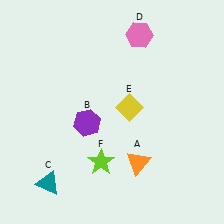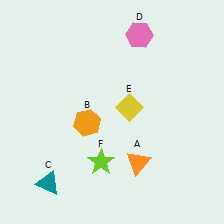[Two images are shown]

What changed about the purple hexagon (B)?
In Image 1, B is purple. In Image 2, it changed to orange.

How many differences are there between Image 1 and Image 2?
There is 1 difference between the two images.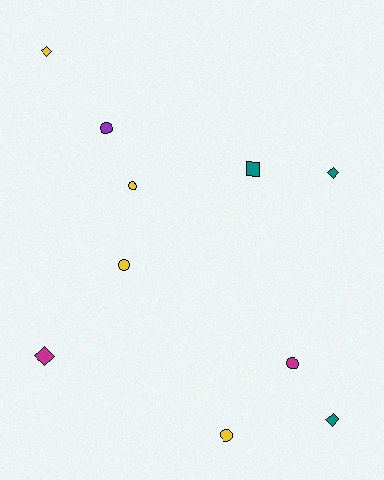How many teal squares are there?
There is 1 teal square.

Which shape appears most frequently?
Circle, with 5 objects.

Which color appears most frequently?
Yellow, with 4 objects.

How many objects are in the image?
There are 10 objects.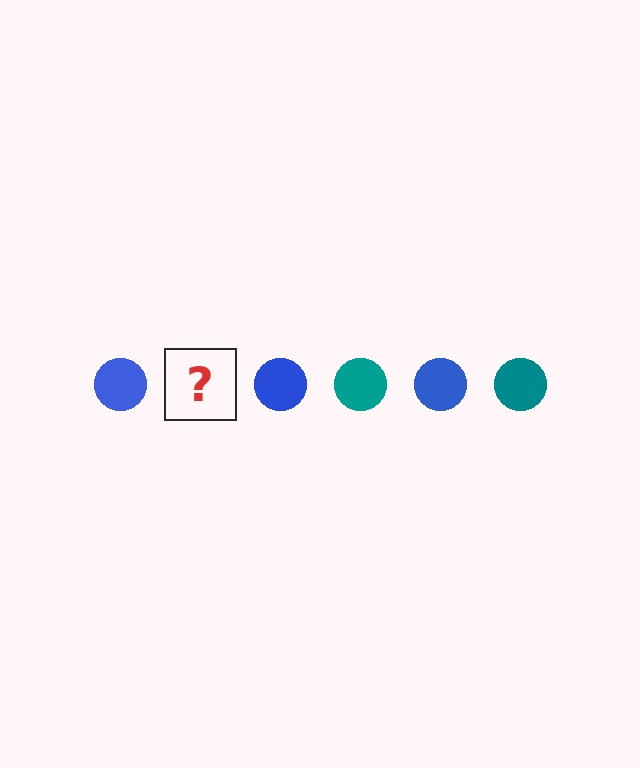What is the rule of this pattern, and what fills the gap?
The rule is that the pattern cycles through blue, teal circles. The gap should be filled with a teal circle.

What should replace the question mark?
The question mark should be replaced with a teal circle.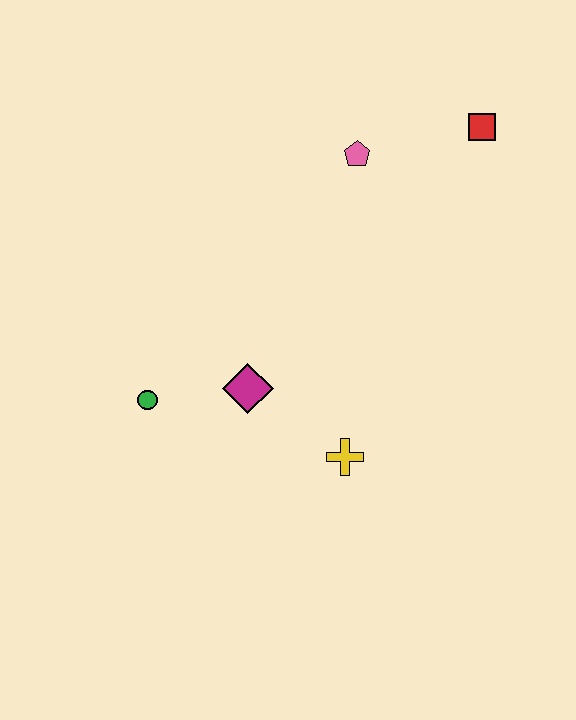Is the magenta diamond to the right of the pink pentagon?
No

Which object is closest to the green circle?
The magenta diamond is closest to the green circle.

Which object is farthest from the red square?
The green circle is farthest from the red square.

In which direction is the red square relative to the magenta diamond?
The red square is above the magenta diamond.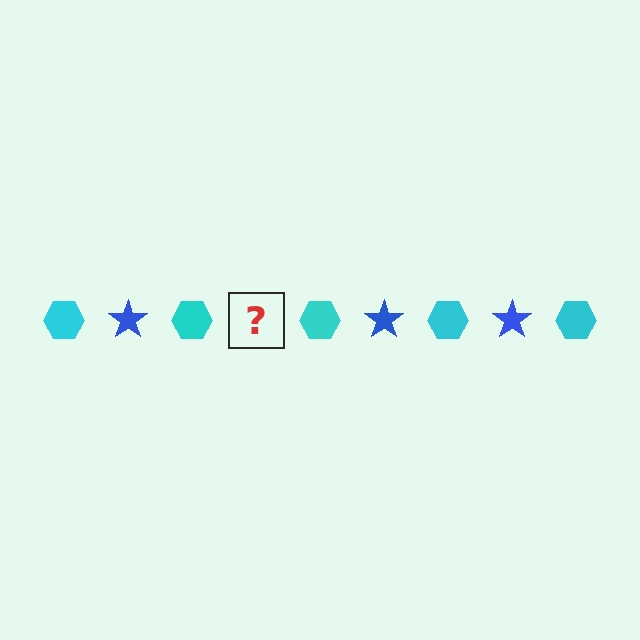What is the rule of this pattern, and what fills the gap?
The rule is that the pattern alternates between cyan hexagon and blue star. The gap should be filled with a blue star.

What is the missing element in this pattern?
The missing element is a blue star.